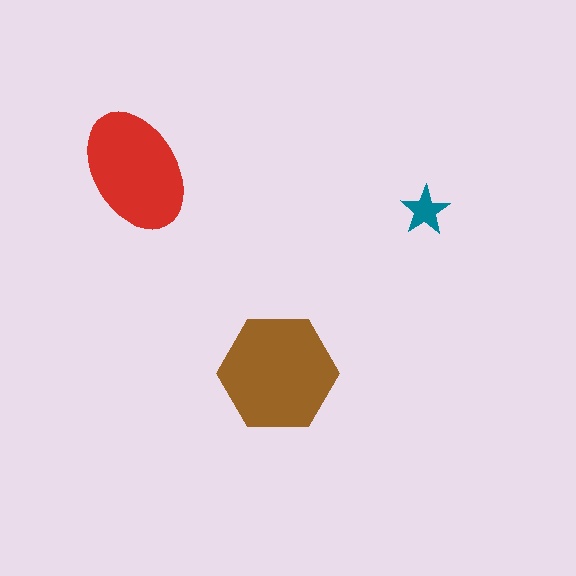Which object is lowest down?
The brown hexagon is bottommost.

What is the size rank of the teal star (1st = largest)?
3rd.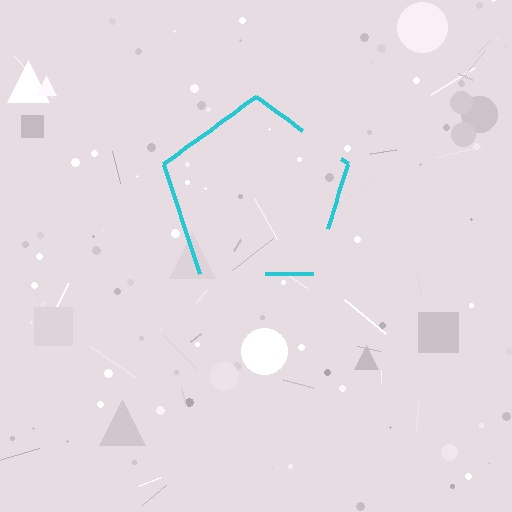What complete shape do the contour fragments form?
The contour fragments form a pentagon.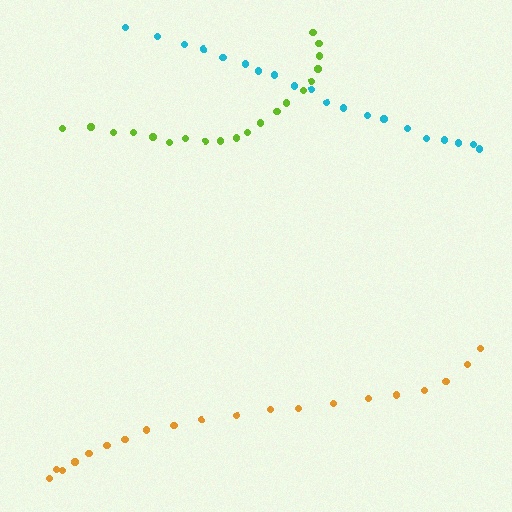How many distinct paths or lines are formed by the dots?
There are 3 distinct paths.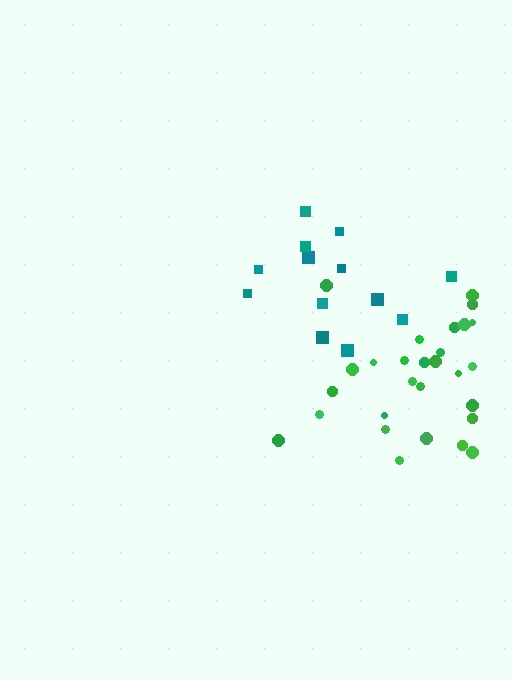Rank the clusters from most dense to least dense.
green, teal.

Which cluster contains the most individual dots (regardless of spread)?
Green (28).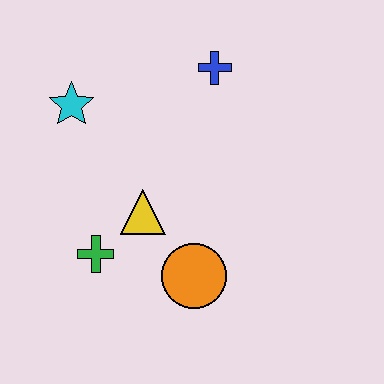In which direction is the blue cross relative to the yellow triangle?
The blue cross is above the yellow triangle.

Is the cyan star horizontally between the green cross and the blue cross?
No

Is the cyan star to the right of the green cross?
No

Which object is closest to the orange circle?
The yellow triangle is closest to the orange circle.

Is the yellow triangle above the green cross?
Yes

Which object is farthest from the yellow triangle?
The blue cross is farthest from the yellow triangle.